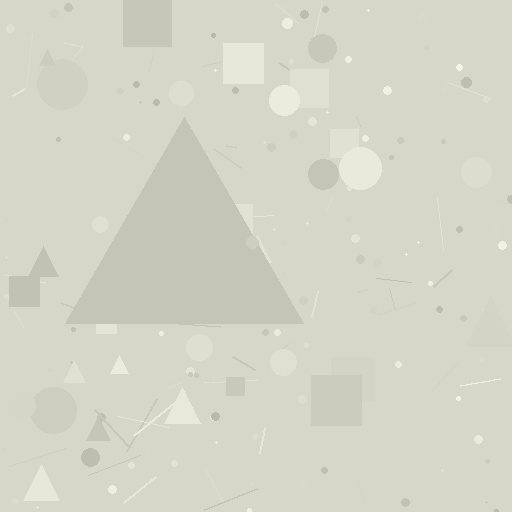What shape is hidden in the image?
A triangle is hidden in the image.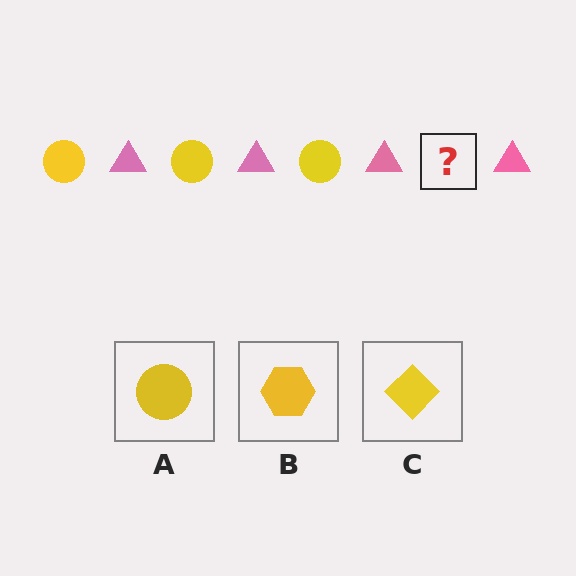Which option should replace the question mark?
Option A.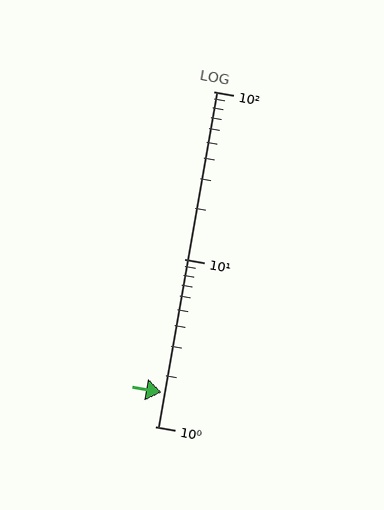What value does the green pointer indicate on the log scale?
The pointer indicates approximately 1.6.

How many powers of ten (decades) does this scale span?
The scale spans 2 decades, from 1 to 100.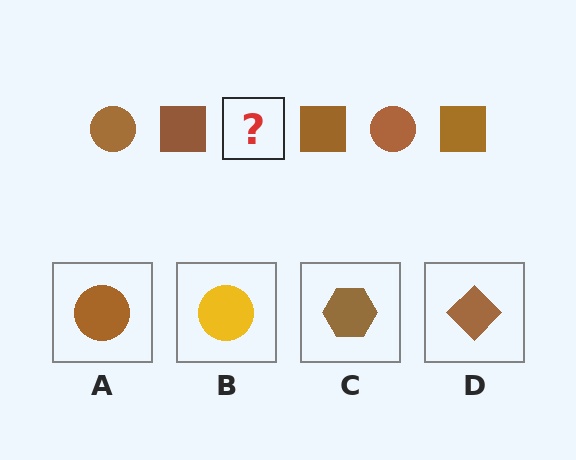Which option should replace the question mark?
Option A.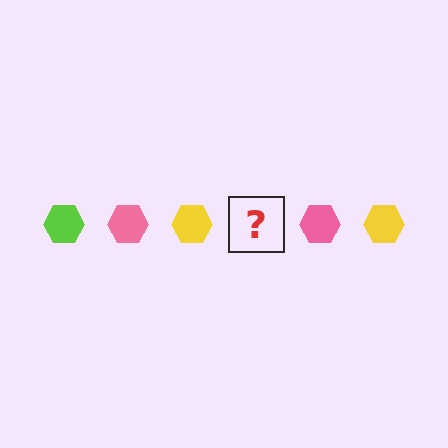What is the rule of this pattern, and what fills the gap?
The rule is that the pattern cycles through lime, pink, yellow hexagons. The gap should be filled with a lime hexagon.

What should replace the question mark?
The question mark should be replaced with a lime hexagon.